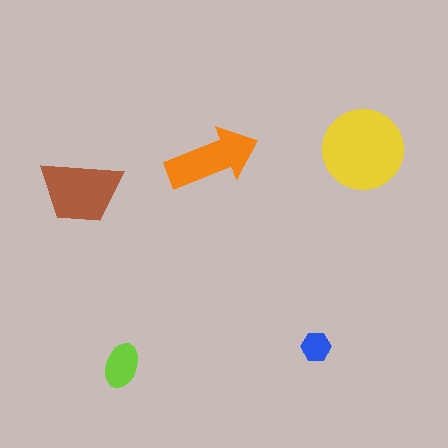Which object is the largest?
The yellow circle.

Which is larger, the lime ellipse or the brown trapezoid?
The brown trapezoid.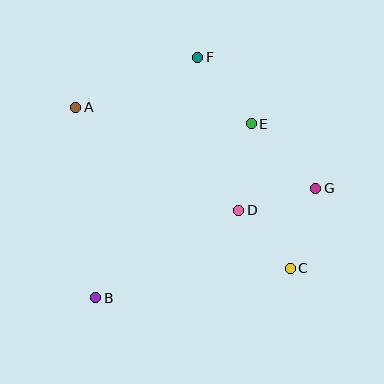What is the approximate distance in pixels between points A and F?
The distance between A and F is approximately 132 pixels.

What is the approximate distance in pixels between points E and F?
The distance between E and F is approximately 85 pixels.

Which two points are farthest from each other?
Points A and C are farthest from each other.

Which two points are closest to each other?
Points C and D are closest to each other.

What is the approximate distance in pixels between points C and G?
The distance between C and G is approximately 84 pixels.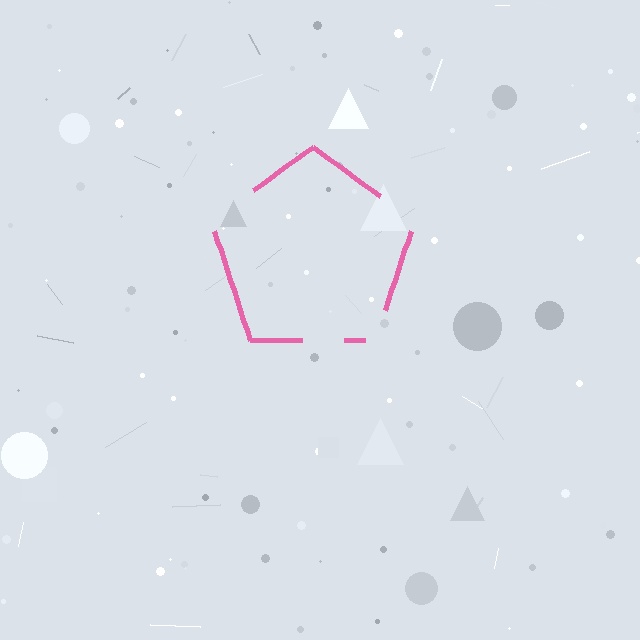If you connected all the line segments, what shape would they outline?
They would outline a pentagon.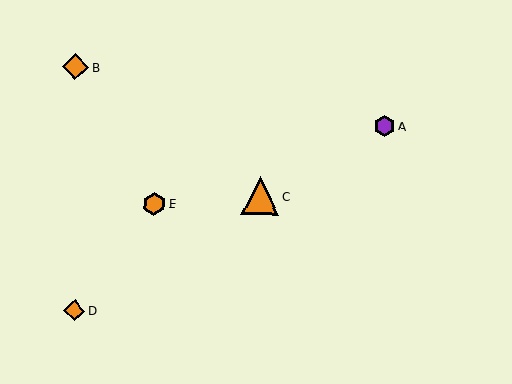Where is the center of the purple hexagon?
The center of the purple hexagon is at (385, 126).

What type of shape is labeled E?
Shape E is an orange hexagon.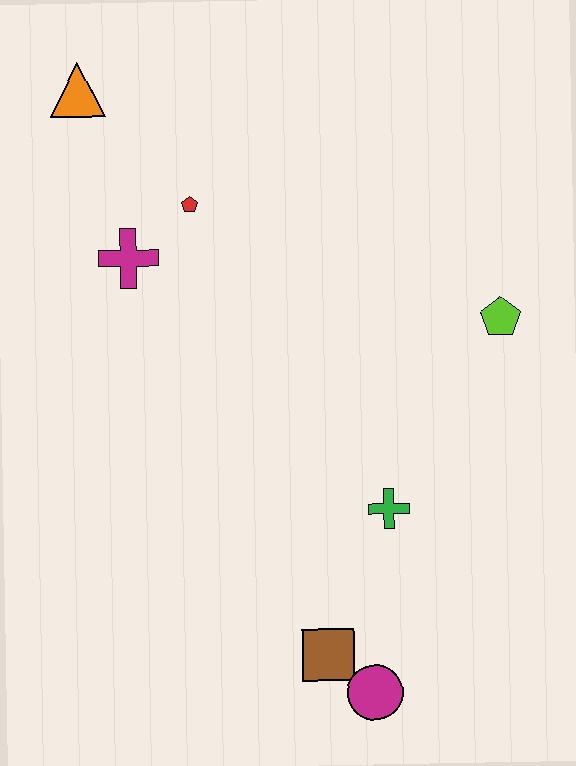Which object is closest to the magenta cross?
The red pentagon is closest to the magenta cross.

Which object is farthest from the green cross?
The orange triangle is farthest from the green cross.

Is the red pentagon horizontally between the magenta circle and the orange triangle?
Yes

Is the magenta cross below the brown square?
No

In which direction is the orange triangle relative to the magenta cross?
The orange triangle is above the magenta cross.